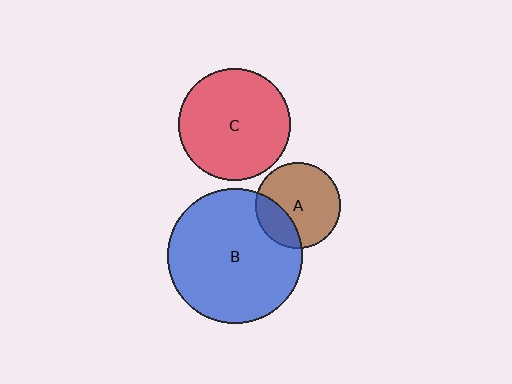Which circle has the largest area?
Circle B (blue).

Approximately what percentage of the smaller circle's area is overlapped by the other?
Approximately 25%.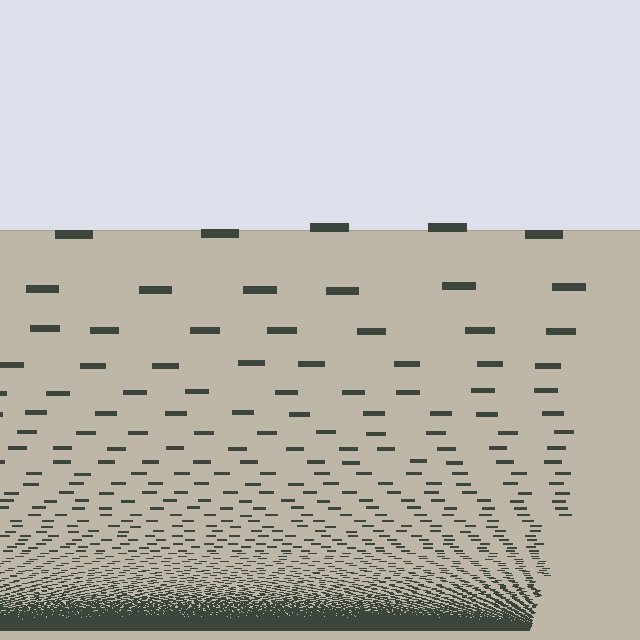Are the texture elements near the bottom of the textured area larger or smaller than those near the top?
Smaller. The gradient is inverted — elements near the bottom are smaller and denser.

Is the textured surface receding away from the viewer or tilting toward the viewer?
The surface appears to tilt toward the viewer. Texture elements get larger and sparser toward the top.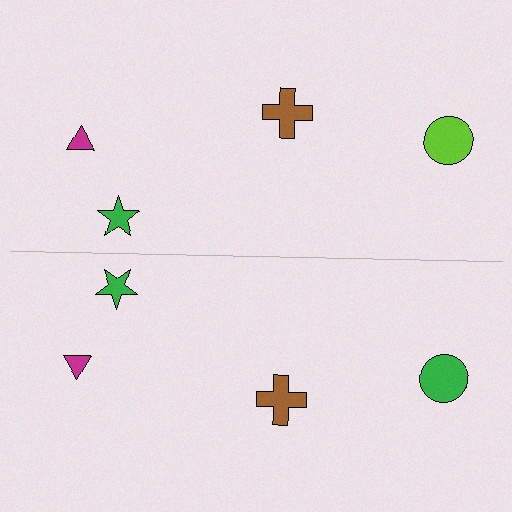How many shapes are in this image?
There are 8 shapes in this image.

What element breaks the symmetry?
The green circle on the bottom side breaks the symmetry — its mirror counterpart is lime.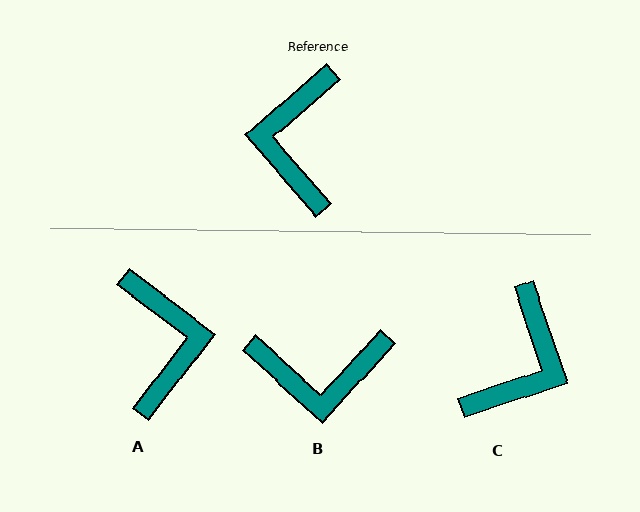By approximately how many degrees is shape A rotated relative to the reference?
Approximately 168 degrees clockwise.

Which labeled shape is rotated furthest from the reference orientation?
A, about 168 degrees away.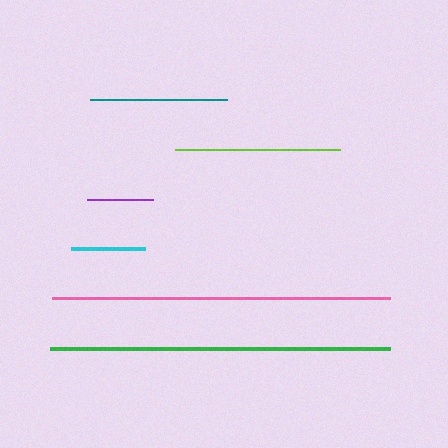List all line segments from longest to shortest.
From longest to shortest: green, pink, lime, teal, cyan, purple.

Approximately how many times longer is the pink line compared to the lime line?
The pink line is approximately 2.0 times the length of the lime line.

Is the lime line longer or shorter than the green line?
The green line is longer than the lime line.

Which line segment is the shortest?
The purple line is the shortest at approximately 66 pixels.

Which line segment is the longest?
The green line is the longest at approximately 340 pixels.